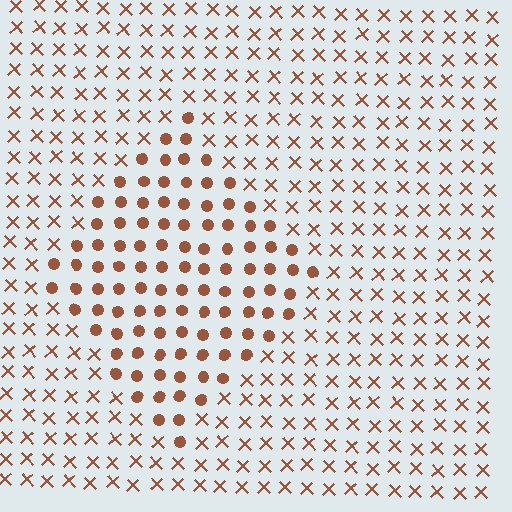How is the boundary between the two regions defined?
The boundary is defined by a change in element shape: circles inside vs. X marks outside. All elements share the same color and spacing.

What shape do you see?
I see a diamond.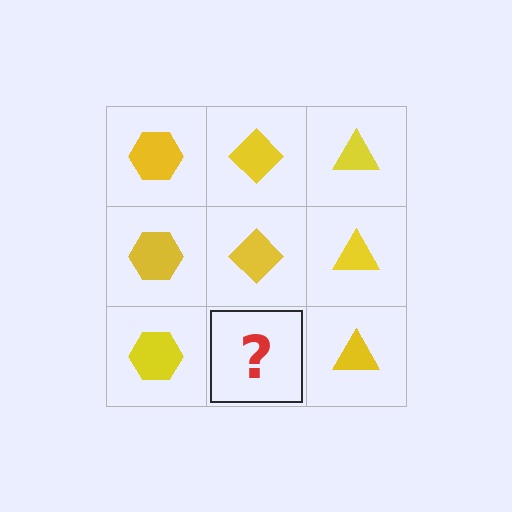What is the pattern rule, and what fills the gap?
The rule is that each column has a consistent shape. The gap should be filled with a yellow diamond.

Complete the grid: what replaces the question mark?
The question mark should be replaced with a yellow diamond.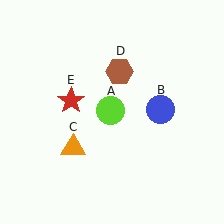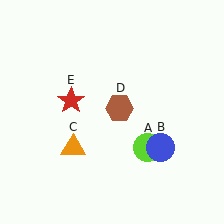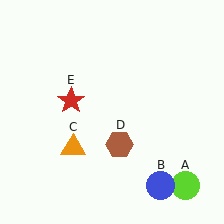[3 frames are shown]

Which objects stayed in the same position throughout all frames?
Orange triangle (object C) and red star (object E) remained stationary.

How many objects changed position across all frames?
3 objects changed position: lime circle (object A), blue circle (object B), brown hexagon (object D).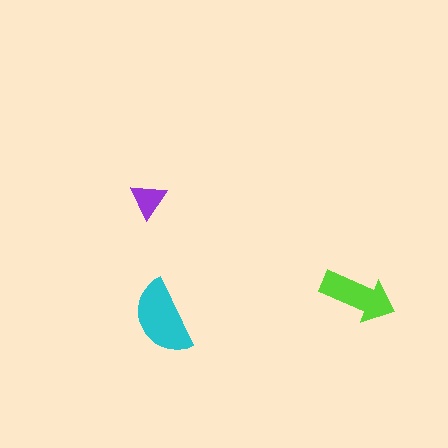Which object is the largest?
The cyan semicircle.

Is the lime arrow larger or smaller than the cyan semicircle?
Smaller.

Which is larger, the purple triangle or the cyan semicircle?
The cyan semicircle.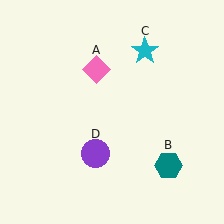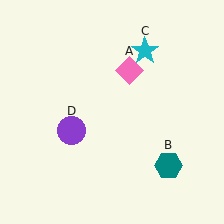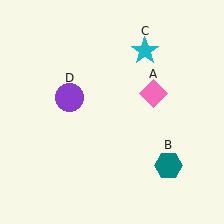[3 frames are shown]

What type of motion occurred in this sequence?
The pink diamond (object A), purple circle (object D) rotated clockwise around the center of the scene.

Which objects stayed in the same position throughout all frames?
Teal hexagon (object B) and cyan star (object C) remained stationary.